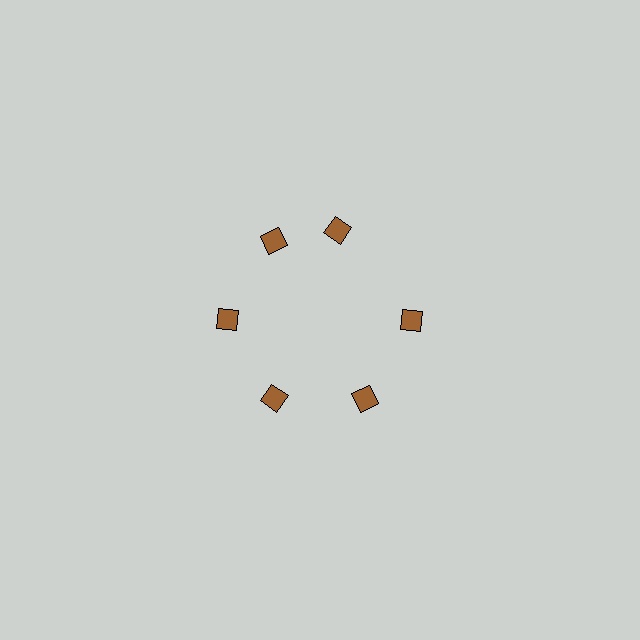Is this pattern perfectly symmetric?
No. The 6 brown diamonds are arranged in a ring, but one element near the 1 o'clock position is rotated out of alignment along the ring, breaking the 6-fold rotational symmetry.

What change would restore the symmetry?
The symmetry would be restored by rotating it back into even spacing with its neighbors so that all 6 diamonds sit at equal angles and equal distance from the center.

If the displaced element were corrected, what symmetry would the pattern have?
It would have 6-fold rotational symmetry — the pattern would map onto itself every 60 degrees.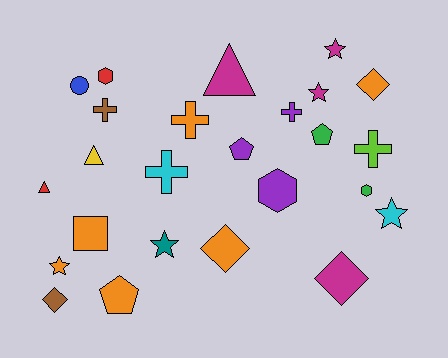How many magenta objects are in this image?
There are 4 magenta objects.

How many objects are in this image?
There are 25 objects.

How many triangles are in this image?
There are 3 triangles.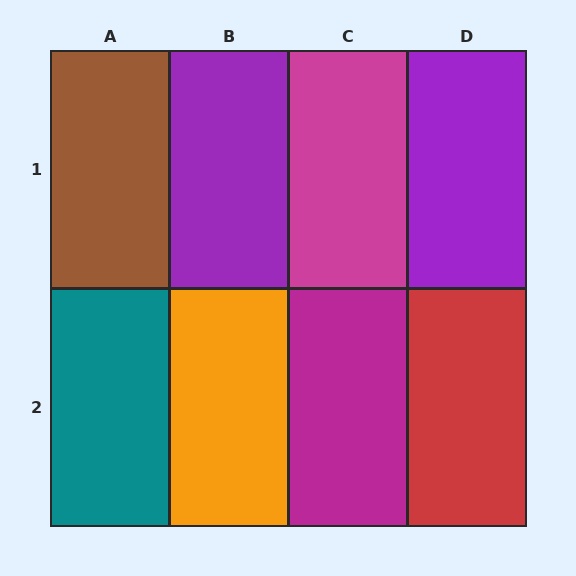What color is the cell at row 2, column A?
Teal.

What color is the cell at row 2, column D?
Red.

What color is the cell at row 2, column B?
Orange.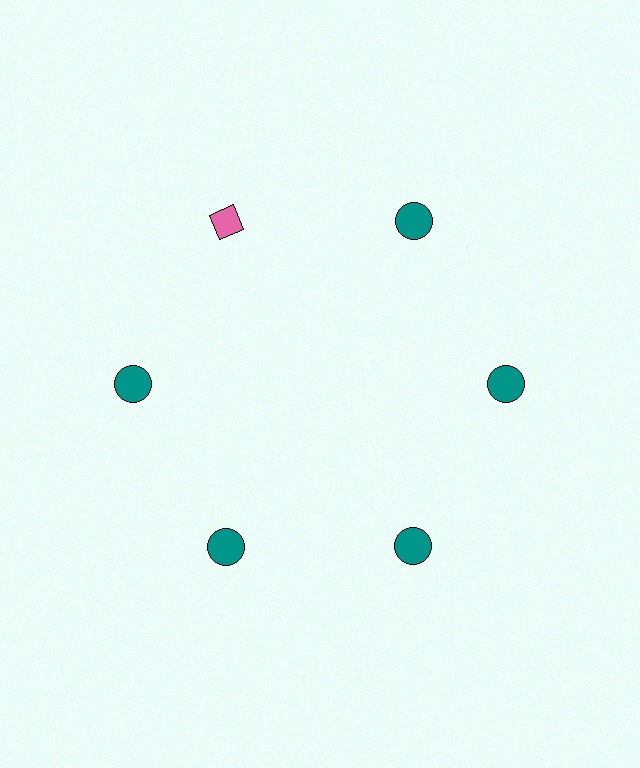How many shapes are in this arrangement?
There are 6 shapes arranged in a ring pattern.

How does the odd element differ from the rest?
It differs in both color (pink instead of teal) and shape (diamond instead of circle).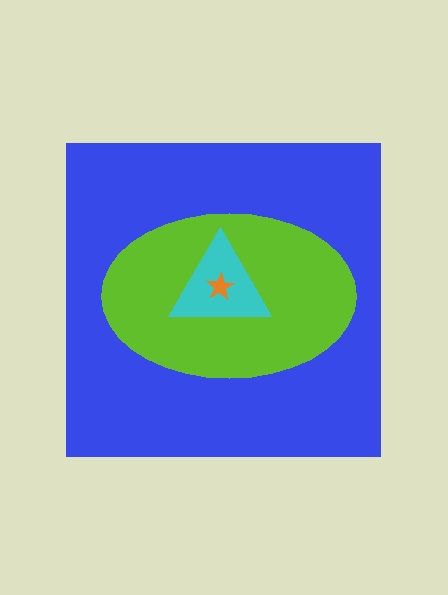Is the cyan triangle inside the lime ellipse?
Yes.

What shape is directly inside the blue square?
The lime ellipse.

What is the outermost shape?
The blue square.